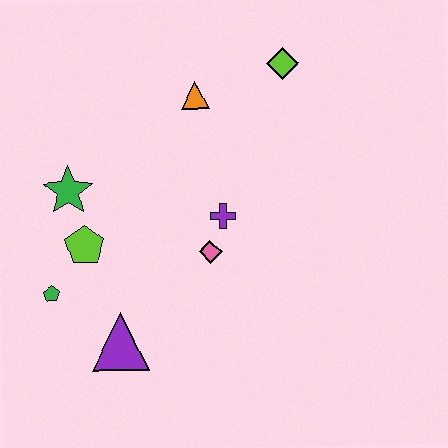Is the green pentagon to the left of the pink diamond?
Yes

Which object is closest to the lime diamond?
The orange triangle is closest to the lime diamond.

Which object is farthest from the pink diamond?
The lime diamond is farthest from the pink diamond.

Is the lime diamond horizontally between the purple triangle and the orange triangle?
No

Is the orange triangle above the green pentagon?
Yes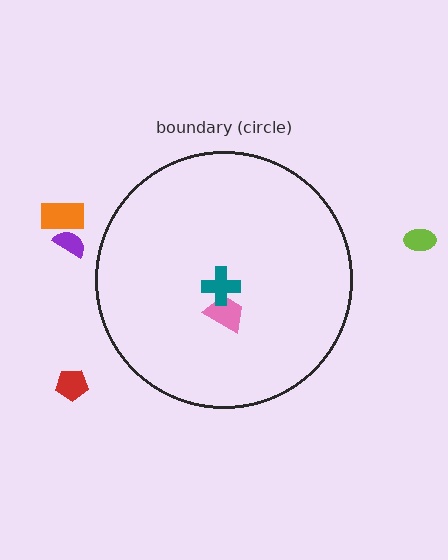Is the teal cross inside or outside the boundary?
Inside.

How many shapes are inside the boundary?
2 inside, 4 outside.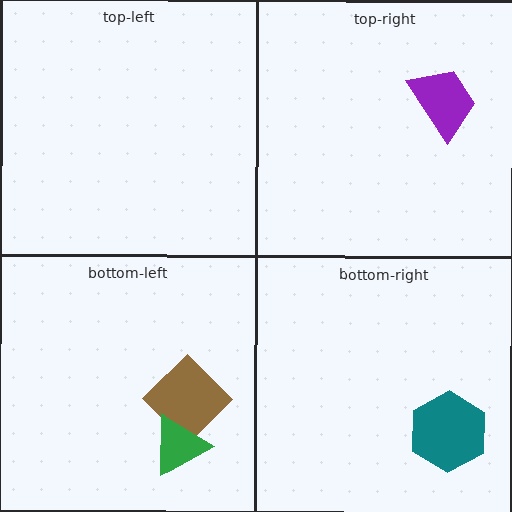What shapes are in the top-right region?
The purple trapezoid.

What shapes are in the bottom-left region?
The brown diamond, the green triangle.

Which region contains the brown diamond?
The bottom-left region.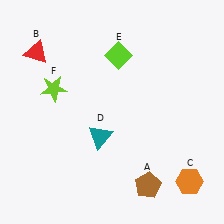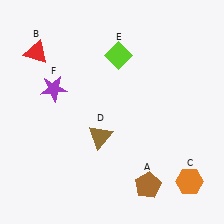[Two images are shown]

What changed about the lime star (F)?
In Image 1, F is lime. In Image 2, it changed to purple.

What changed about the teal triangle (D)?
In Image 1, D is teal. In Image 2, it changed to brown.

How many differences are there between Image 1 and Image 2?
There are 2 differences between the two images.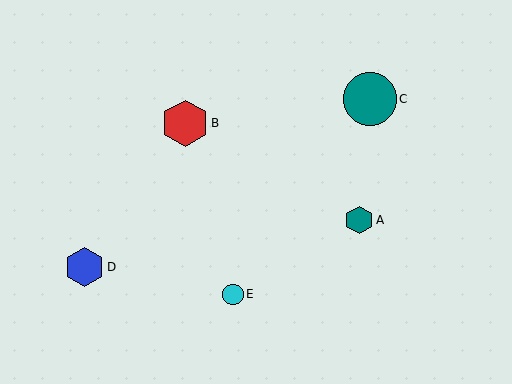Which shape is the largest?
The teal circle (labeled C) is the largest.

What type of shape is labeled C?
Shape C is a teal circle.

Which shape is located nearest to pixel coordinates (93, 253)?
The blue hexagon (labeled D) at (84, 267) is nearest to that location.